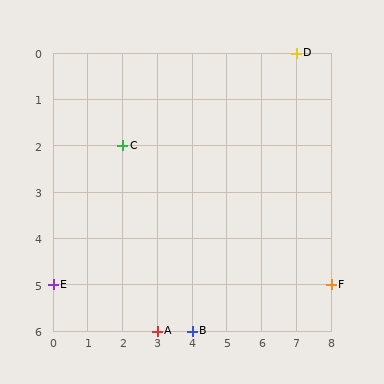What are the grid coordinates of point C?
Point C is at grid coordinates (2, 2).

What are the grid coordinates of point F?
Point F is at grid coordinates (8, 5).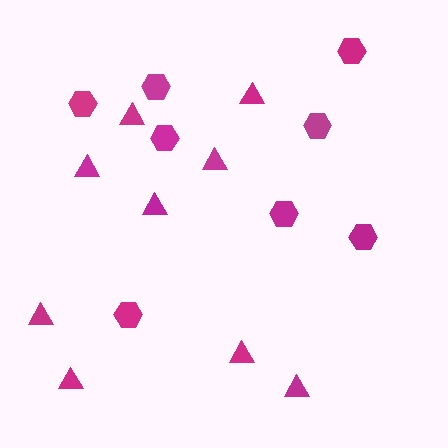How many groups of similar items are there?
There are 2 groups: one group of hexagons (8) and one group of triangles (9).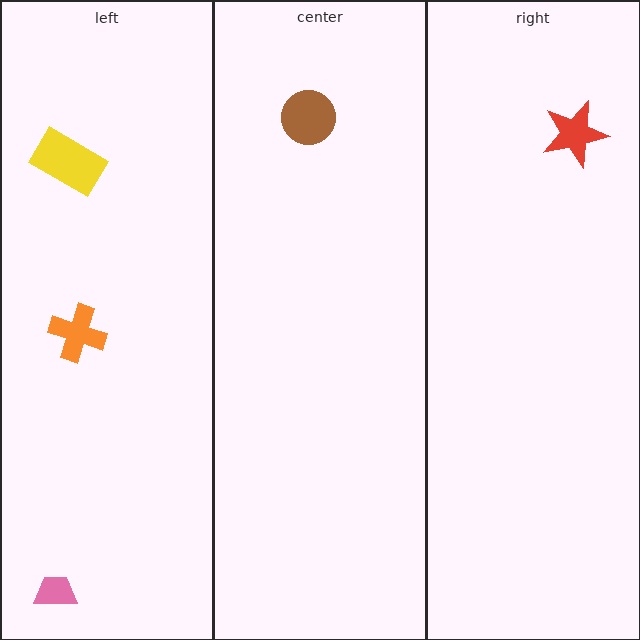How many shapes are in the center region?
1.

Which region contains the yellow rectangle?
The left region.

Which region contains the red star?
The right region.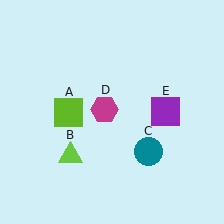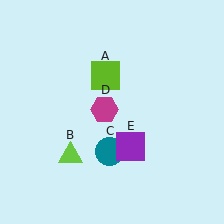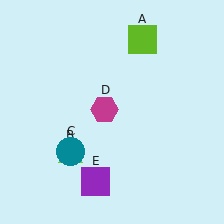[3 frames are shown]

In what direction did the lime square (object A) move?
The lime square (object A) moved up and to the right.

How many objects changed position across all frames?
3 objects changed position: lime square (object A), teal circle (object C), purple square (object E).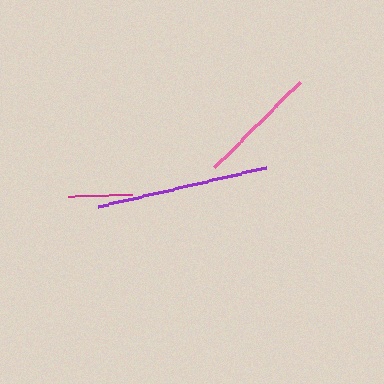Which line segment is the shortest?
The magenta line is the shortest at approximately 64 pixels.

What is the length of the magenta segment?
The magenta segment is approximately 64 pixels long.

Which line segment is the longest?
The purple line is the longest at approximately 173 pixels.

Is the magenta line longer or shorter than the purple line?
The purple line is longer than the magenta line.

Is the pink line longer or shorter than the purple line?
The purple line is longer than the pink line.